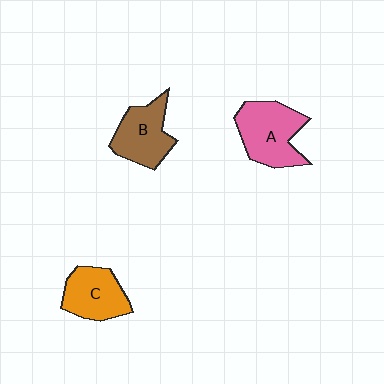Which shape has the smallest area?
Shape C (orange).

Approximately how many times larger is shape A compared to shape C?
Approximately 1.2 times.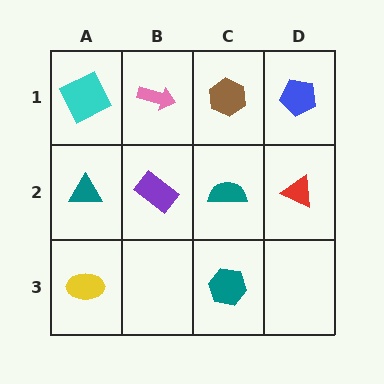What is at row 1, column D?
A blue pentagon.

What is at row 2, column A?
A teal triangle.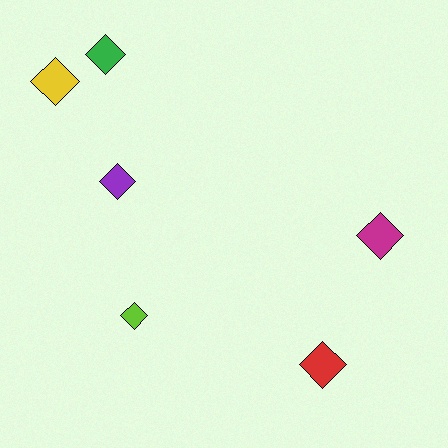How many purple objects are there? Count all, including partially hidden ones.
There is 1 purple object.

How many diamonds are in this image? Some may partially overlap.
There are 6 diamonds.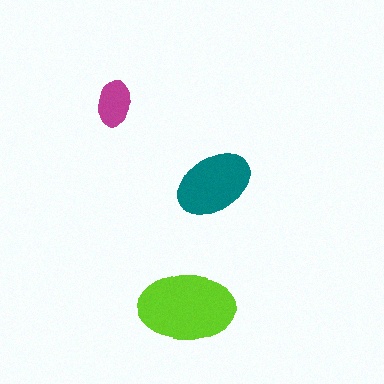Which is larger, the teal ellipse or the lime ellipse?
The lime one.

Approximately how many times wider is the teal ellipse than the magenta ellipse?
About 1.5 times wider.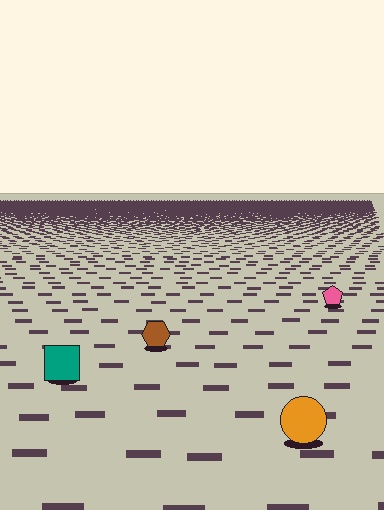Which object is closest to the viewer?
The orange circle is closest. The texture marks near it are larger and more spread out.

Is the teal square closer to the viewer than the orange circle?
No. The orange circle is closer — you can tell from the texture gradient: the ground texture is coarser near it.